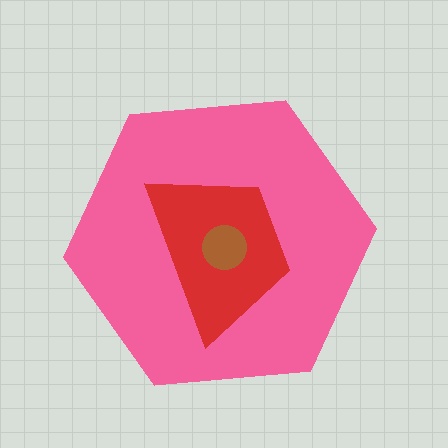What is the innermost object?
The brown circle.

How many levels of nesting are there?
3.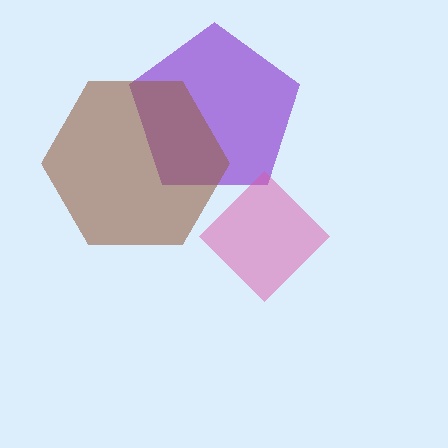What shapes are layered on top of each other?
The layered shapes are: a purple pentagon, a brown hexagon, a pink diamond.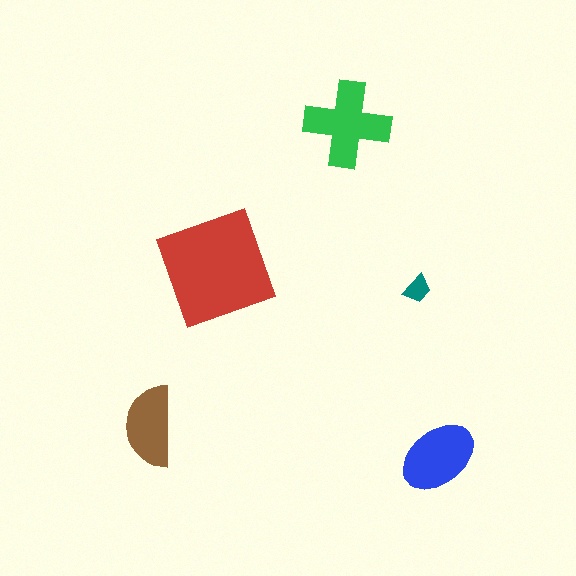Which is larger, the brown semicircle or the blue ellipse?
The blue ellipse.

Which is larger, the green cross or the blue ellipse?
The green cross.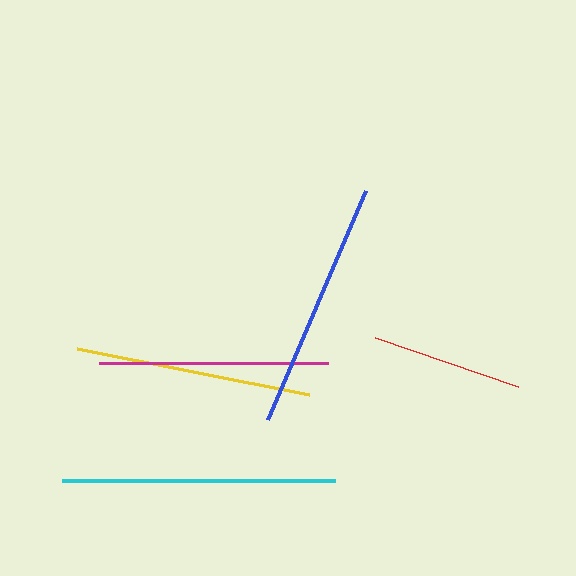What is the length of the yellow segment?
The yellow segment is approximately 237 pixels long.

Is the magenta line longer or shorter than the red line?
The magenta line is longer than the red line.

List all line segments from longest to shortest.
From longest to shortest: cyan, blue, yellow, magenta, red.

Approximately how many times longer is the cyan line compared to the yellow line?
The cyan line is approximately 1.2 times the length of the yellow line.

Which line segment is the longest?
The cyan line is the longest at approximately 273 pixels.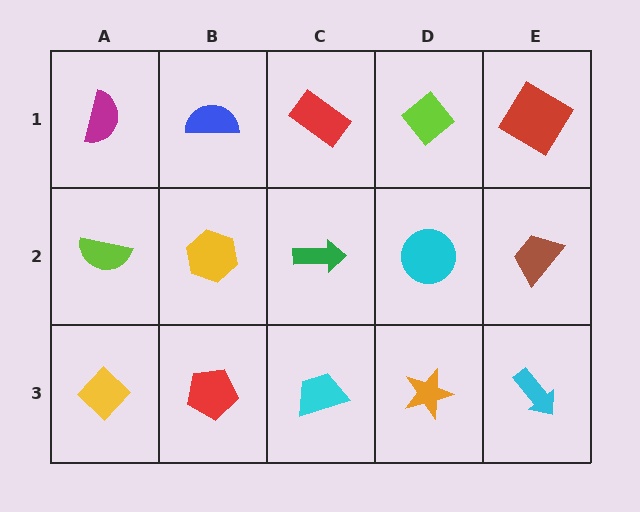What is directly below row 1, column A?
A lime semicircle.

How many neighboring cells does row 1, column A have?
2.